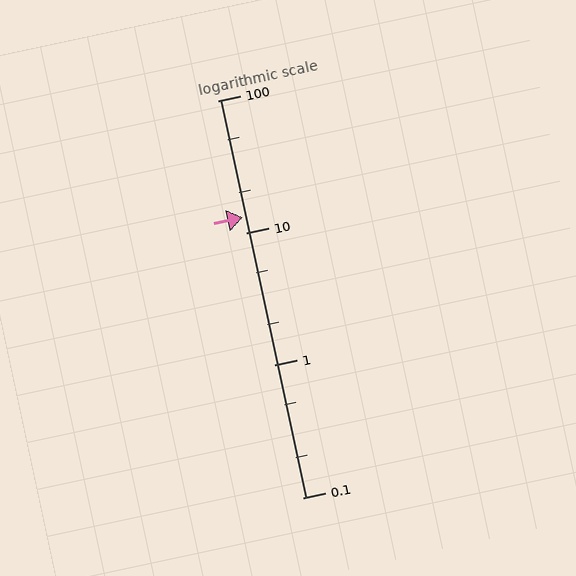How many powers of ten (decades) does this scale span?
The scale spans 3 decades, from 0.1 to 100.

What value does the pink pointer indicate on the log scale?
The pointer indicates approximately 13.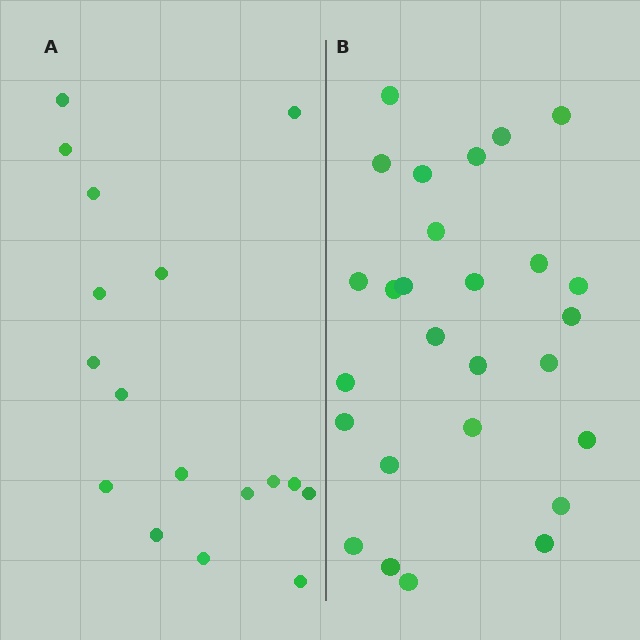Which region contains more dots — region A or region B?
Region B (the right region) has more dots.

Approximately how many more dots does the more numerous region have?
Region B has roughly 10 or so more dots than region A.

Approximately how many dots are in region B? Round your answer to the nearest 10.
About 30 dots. (The exact count is 27, which rounds to 30.)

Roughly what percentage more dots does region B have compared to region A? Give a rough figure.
About 60% more.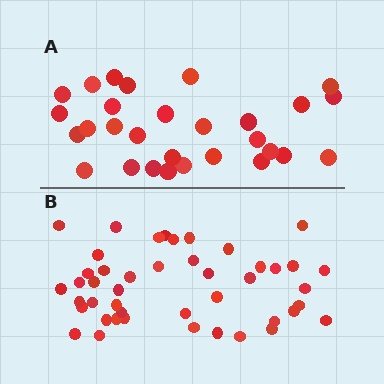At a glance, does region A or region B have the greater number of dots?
Region B (the bottom region) has more dots.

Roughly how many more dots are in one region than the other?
Region B has approximately 15 more dots than region A.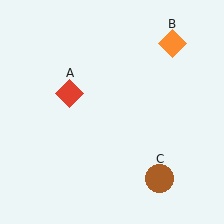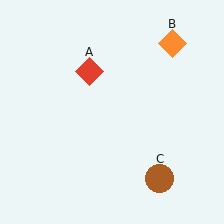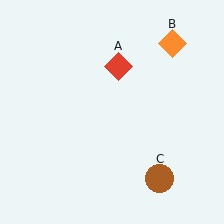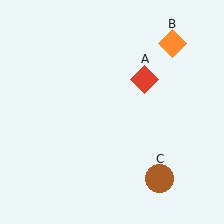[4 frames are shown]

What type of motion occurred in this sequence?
The red diamond (object A) rotated clockwise around the center of the scene.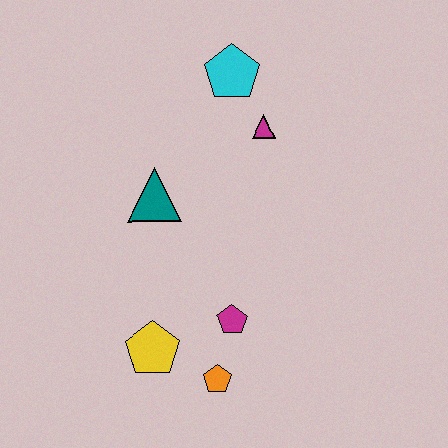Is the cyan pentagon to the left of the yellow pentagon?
No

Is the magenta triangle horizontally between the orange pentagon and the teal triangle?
No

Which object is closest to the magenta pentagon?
The orange pentagon is closest to the magenta pentagon.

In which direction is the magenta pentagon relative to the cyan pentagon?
The magenta pentagon is below the cyan pentagon.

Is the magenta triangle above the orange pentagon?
Yes